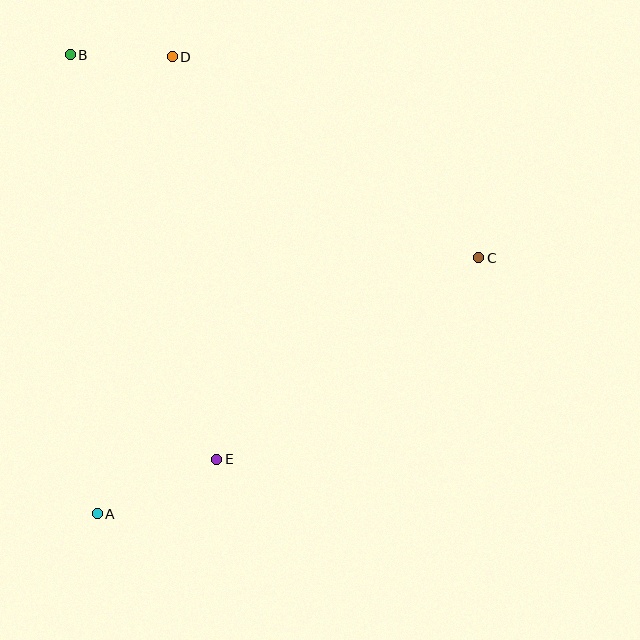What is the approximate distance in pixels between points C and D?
The distance between C and D is approximately 366 pixels.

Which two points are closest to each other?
Points B and D are closest to each other.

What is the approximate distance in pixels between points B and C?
The distance between B and C is approximately 456 pixels.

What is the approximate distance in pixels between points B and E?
The distance between B and E is approximately 430 pixels.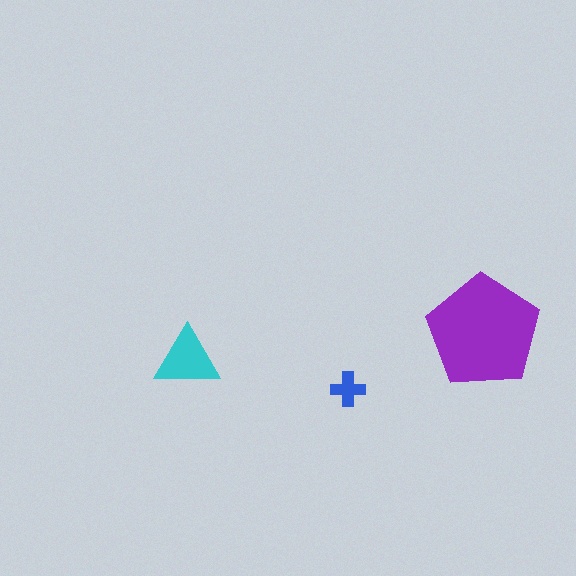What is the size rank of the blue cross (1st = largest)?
3rd.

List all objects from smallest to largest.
The blue cross, the cyan triangle, the purple pentagon.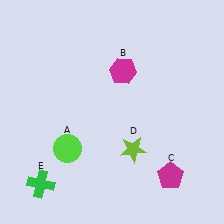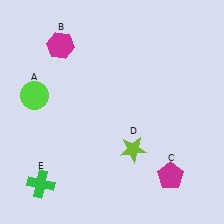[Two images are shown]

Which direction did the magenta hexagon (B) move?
The magenta hexagon (B) moved left.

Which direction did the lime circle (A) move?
The lime circle (A) moved up.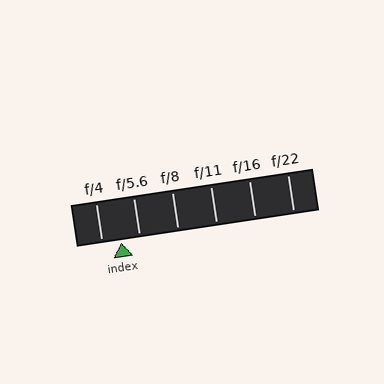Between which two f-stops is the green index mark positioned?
The index mark is between f/4 and f/5.6.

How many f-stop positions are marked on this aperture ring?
There are 6 f-stop positions marked.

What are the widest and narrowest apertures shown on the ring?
The widest aperture shown is f/4 and the narrowest is f/22.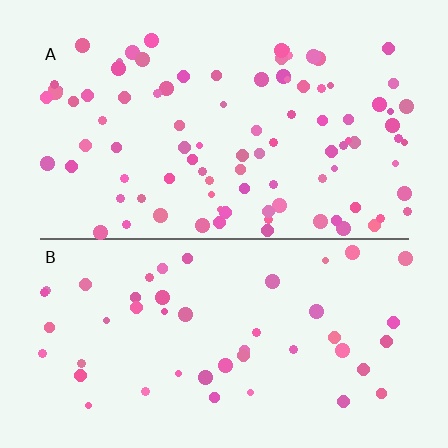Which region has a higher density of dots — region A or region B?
A (the top).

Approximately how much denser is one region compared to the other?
Approximately 2.0× — region A over region B.